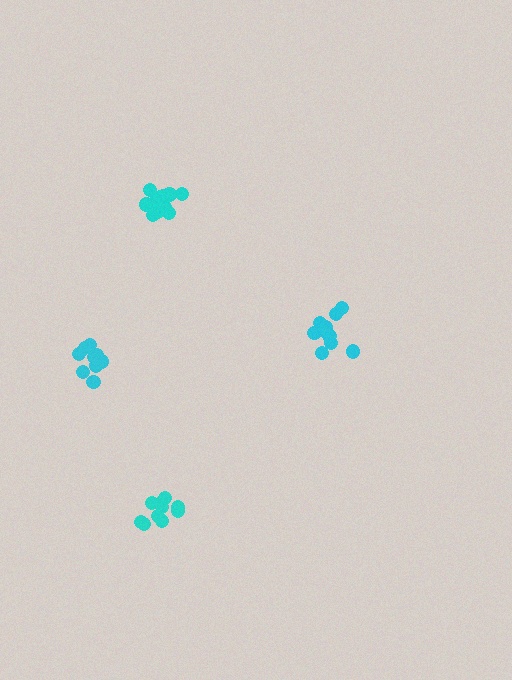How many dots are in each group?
Group 1: 10 dots, Group 2: 10 dots, Group 3: 11 dots, Group 4: 15 dots (46 total).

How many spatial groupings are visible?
There are 4 spatial groupings.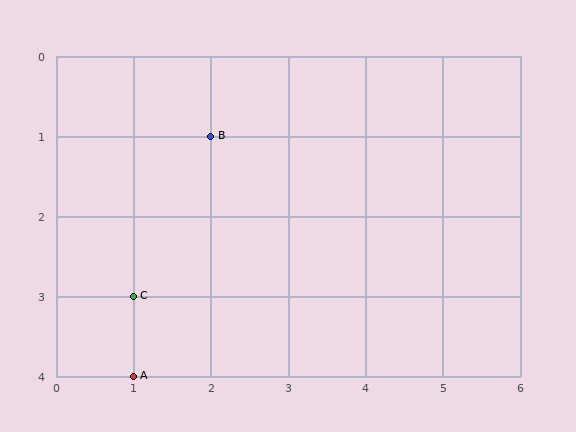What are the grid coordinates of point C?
Point C is at grid coordinates (1, 3).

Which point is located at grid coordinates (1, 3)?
Point C is at (1, 3).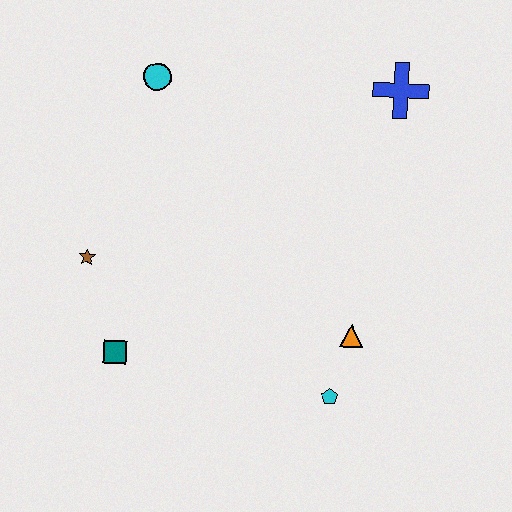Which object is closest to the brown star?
The teal square is closest to the brown star.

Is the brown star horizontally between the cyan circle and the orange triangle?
No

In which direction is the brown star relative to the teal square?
The brown star is above the teal square.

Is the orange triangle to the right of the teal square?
Yes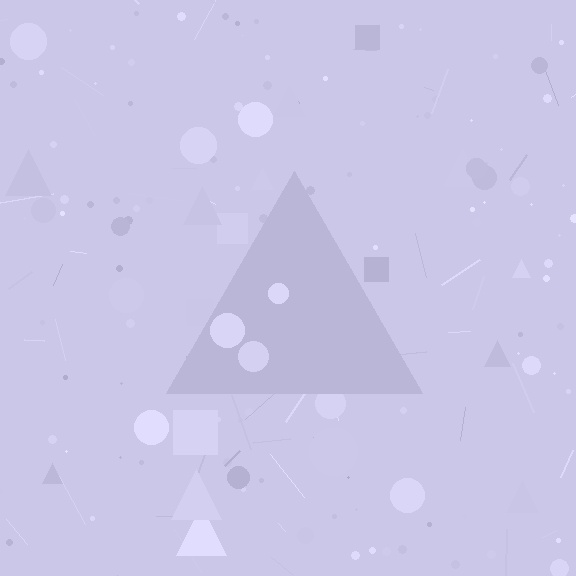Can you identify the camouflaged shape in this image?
The camouflaged shape is a triangle.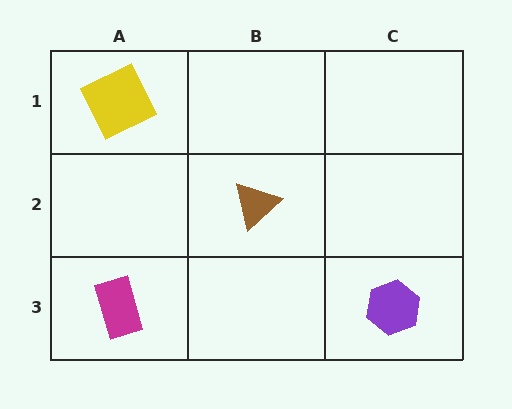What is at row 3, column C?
A purple hexagon.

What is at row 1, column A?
A yellow square.